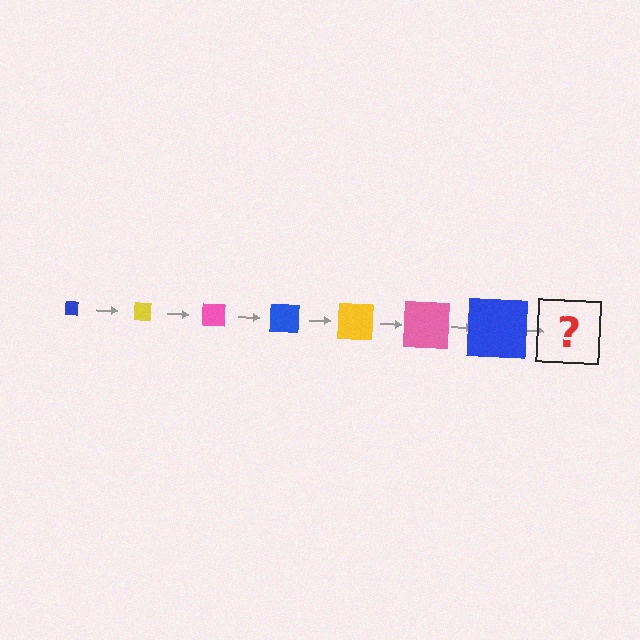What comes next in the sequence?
The next element should be a yellow square, larger than the previous one.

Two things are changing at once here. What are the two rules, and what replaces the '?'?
The two rules are that the square grows larger each step and the color cycles through blue, yellow, and pink. The '?' should be a yellow square, larger than the previous one.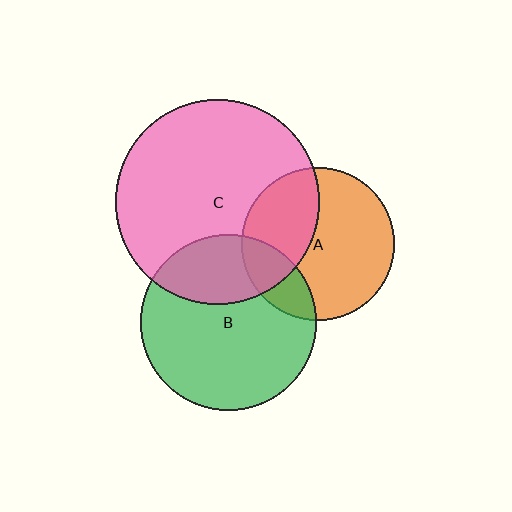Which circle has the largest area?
Circle C (pink).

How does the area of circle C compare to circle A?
Approximately 1.8 times.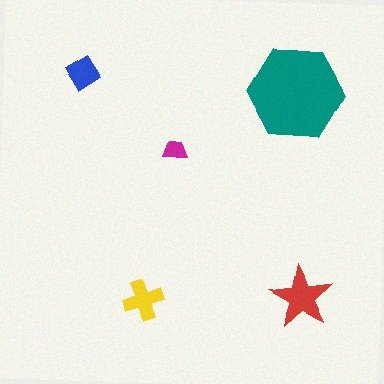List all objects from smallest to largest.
The magenta trapezoid, the blue diamond, the yellow cross, the red star, the teal hexagon.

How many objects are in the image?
There are 5 objects in the image.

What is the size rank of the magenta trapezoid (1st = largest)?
5th.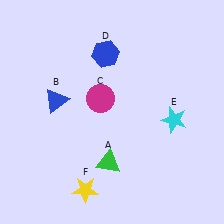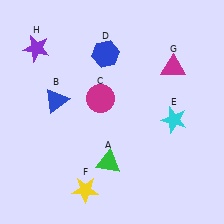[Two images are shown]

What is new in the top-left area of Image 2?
A purple star (H) was added in the top-left area of Image 2.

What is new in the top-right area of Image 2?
A magenta triangle (G) was added in the top-right area of Image 2.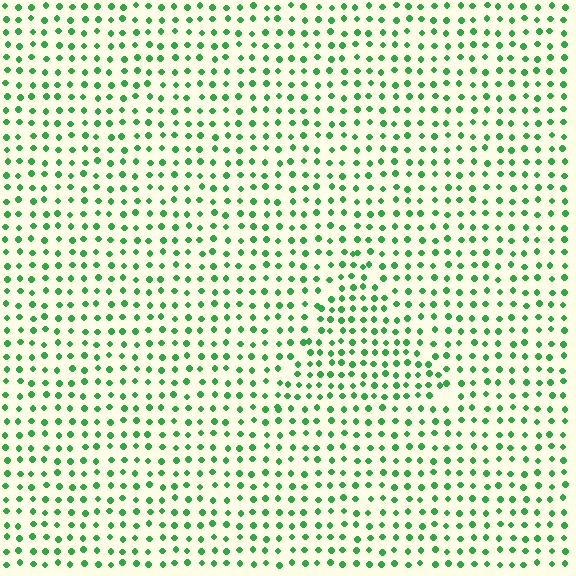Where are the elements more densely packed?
The elements are more densely packed inside the triangle boundary.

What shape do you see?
I see a triangle.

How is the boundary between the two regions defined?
The boundary is defined by a change in element density (approximately 1.4x ratio). All elements are the same color, size, and shape.